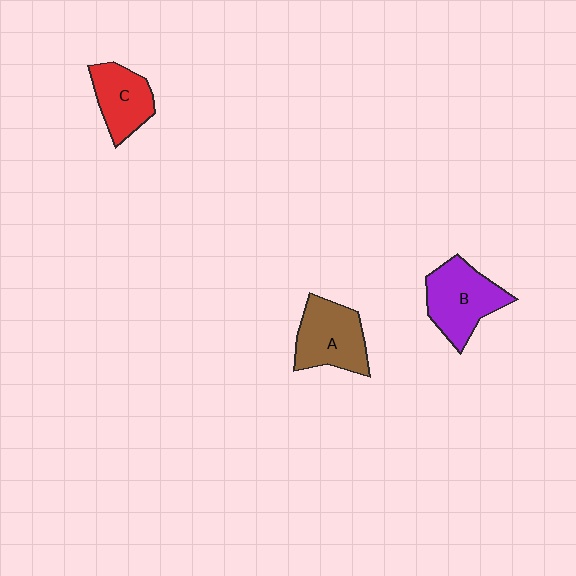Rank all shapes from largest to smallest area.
From largest to smallest: B (purple), A (brown), C (red).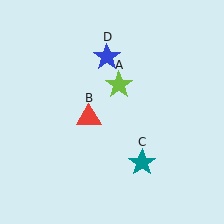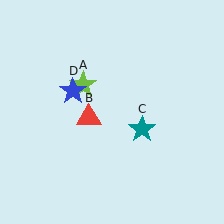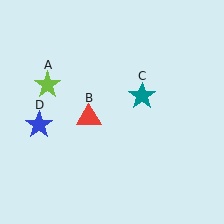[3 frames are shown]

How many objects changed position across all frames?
3 objects changed position: lime star (object A), teal star (object C), blue star (object D).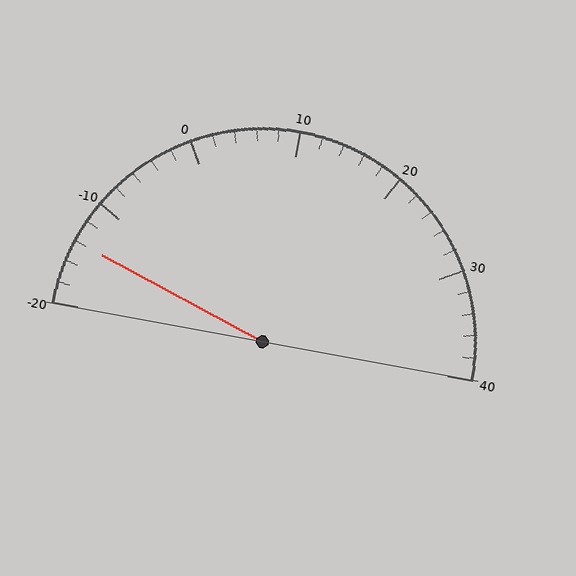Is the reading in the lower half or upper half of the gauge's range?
The reading is in the lower half of the range (-20 to 40).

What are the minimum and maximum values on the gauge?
The gauge ranges from -20 to 40.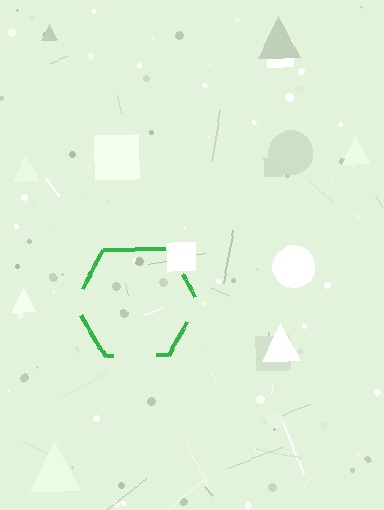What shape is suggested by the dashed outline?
The dashed outline suggests a hexagon.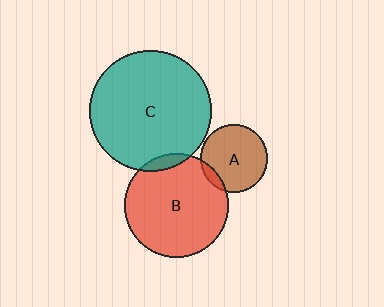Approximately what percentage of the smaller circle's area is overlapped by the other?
Approximately 10%.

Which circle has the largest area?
Circle C (teal).